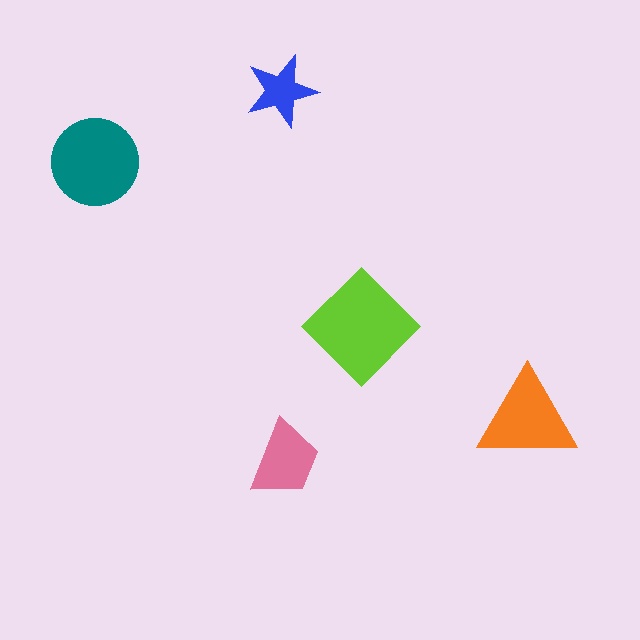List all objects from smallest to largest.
The blue star, the pink trapezoid, the orange triangle, the teal circle, the lime diamond.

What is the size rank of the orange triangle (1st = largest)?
3rd.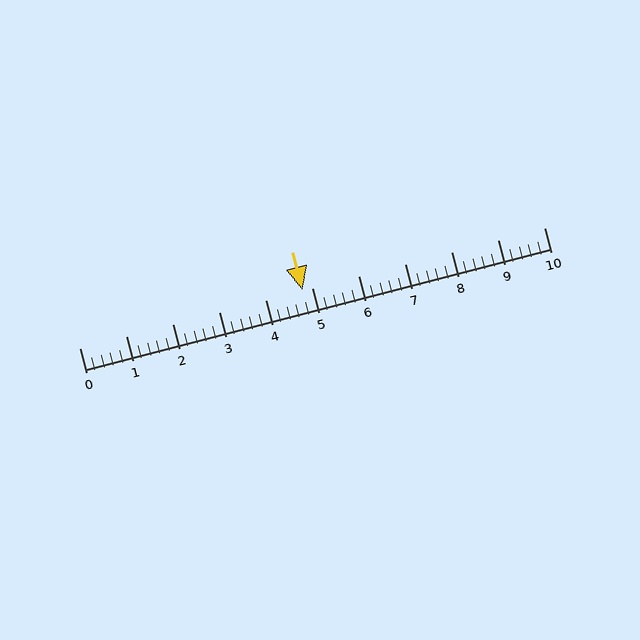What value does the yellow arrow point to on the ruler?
The yellow arrow points to approximately 4.8.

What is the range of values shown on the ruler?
The ruler shows values from 0 to 10.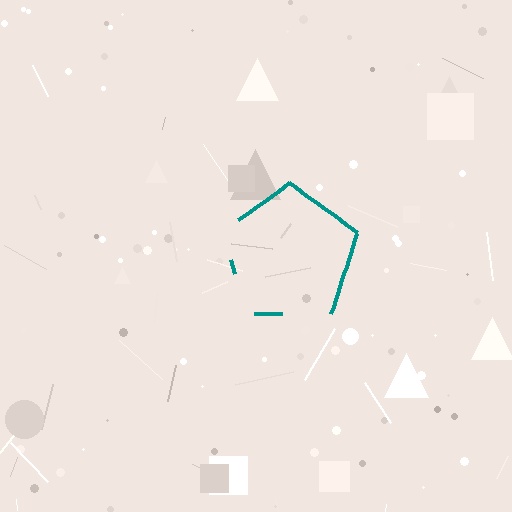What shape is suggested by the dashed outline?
The dashed outline suggests a pentagon.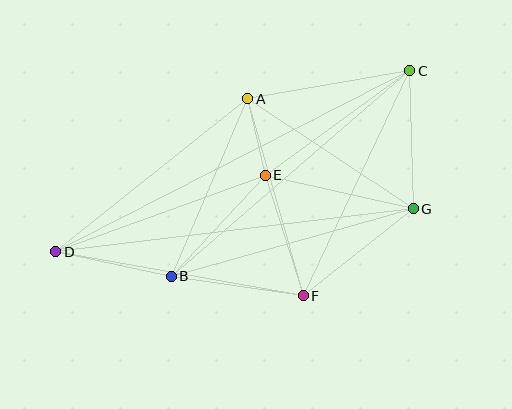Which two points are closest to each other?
Points A and E are closest to each other.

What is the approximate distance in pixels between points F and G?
The distance between F and G is approximately 140 pixels.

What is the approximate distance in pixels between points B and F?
The distance between B and F is approximately 133 pixels.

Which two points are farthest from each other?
Points C and D are farthest from each other.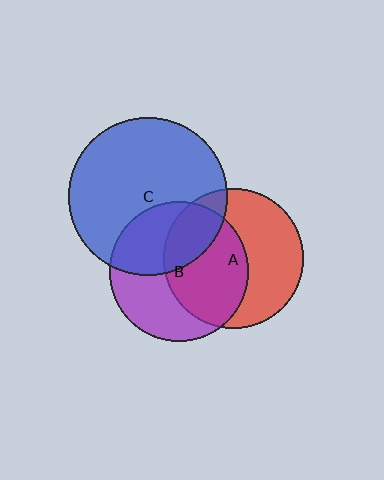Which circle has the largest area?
Circle C (blue).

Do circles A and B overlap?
Yes.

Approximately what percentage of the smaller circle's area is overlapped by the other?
Approximately 50%.